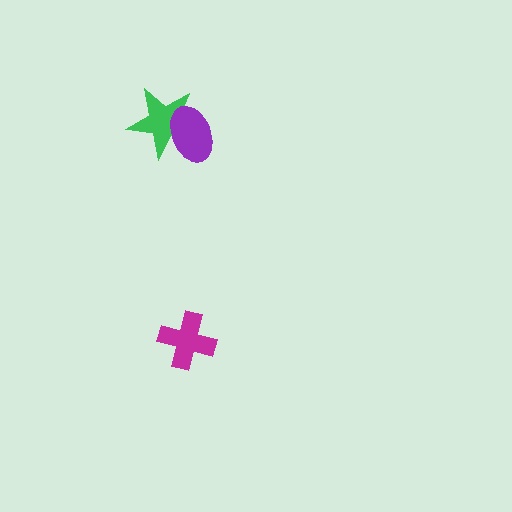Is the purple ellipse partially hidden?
No, no other shape covers it.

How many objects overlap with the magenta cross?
0 objects overlap with the magenta cross.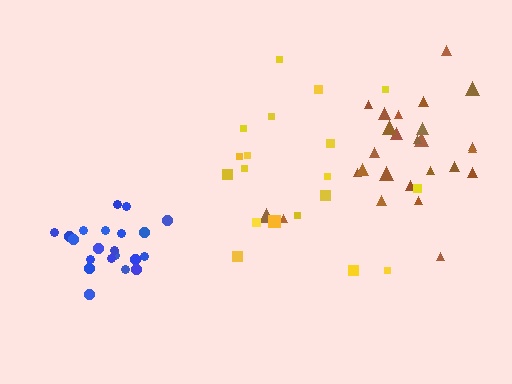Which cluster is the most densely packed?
Blue.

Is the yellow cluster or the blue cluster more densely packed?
Blue.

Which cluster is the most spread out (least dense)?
Yellow.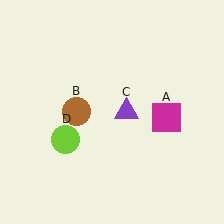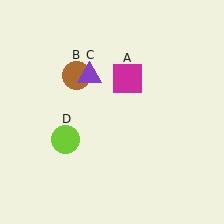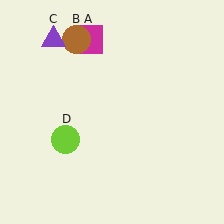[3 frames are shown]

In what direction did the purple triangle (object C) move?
The purple triangle (object C) moved up and to the left.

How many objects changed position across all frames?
3 objects changed position: magenta square (object A), brown circle (object B), purple triangle (object C).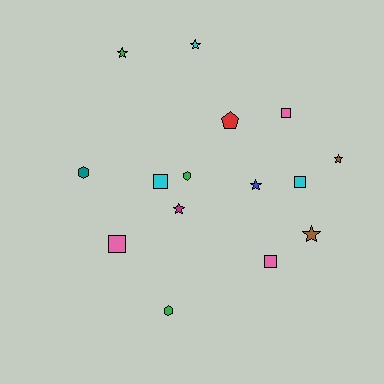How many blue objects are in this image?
There is 1 blue object.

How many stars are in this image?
There are 6 stars.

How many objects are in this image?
There are 15 objects.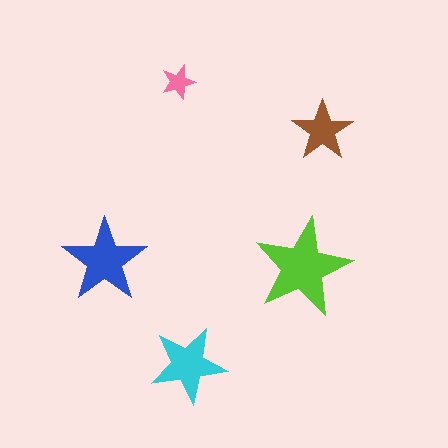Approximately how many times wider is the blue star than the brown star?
About 1.5 times wider.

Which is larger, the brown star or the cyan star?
The cyan one.